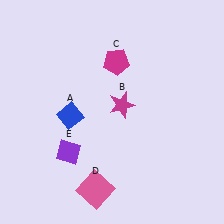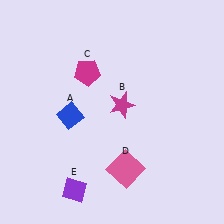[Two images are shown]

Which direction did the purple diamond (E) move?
The purple diamond (E) moved down.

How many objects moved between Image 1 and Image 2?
3 objects moved between the two images.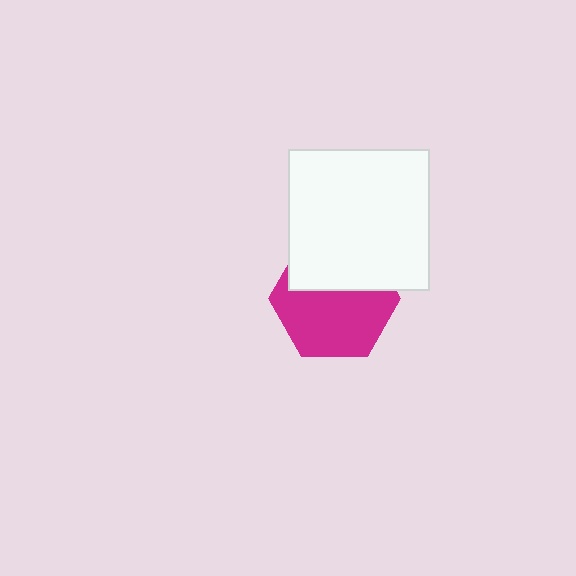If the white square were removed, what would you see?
You would see the complete magenta hexagon.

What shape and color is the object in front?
The object in front is a white square.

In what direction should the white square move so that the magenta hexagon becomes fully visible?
The white square should move up. That is the shortest direction to clear the overlap and leave the magenta hexagon fully visible.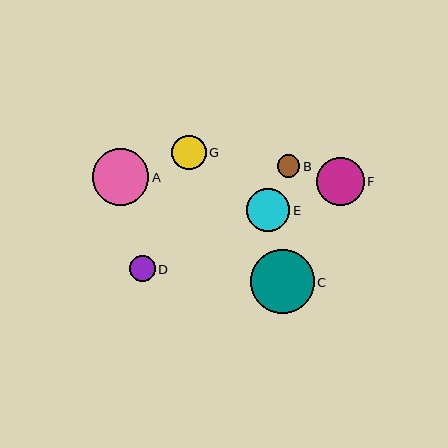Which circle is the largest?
Circle C is the largest with a size of approximately 64 pixels.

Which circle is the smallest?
Circle B is the smallest with a size of approximately 23 pixels.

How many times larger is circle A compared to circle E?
Circle A is approximately 1.3 times the size of circle E.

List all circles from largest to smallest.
From largest to smallest: C, A, F, E, G, D, B.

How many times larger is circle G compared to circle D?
Circle G is approximately 1.3 times the size of circle D.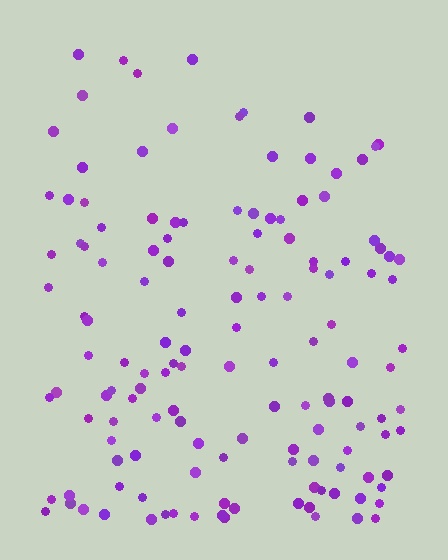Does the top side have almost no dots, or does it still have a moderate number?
Still a moderate number, just noticeably fewer than the bottom.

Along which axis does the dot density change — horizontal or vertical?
Vertical.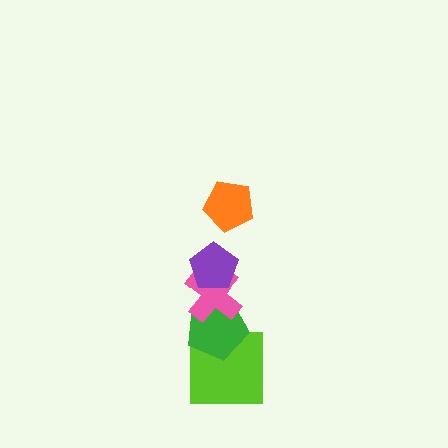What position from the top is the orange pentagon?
The orange pentagon is 1st from the top.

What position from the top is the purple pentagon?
The purple pentagon is 2nd from the top.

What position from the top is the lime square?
The lime square is 5th from the top.